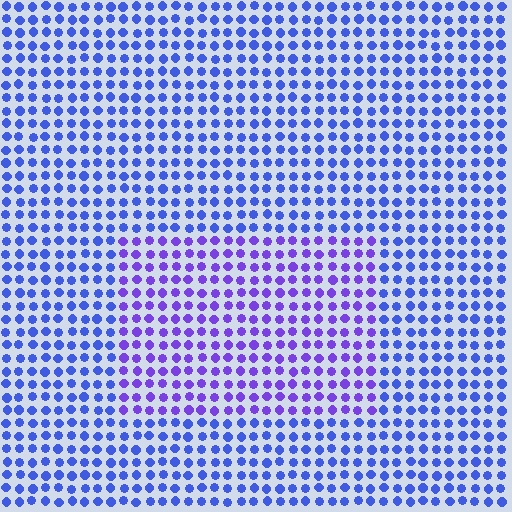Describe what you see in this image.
The image is filled with small blue elements in a uniform arrangement. A rectangle-shaped region is visible where the elements are tinted to a slightly different hue, forming a subtle color boundary.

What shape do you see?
I see a rectangle.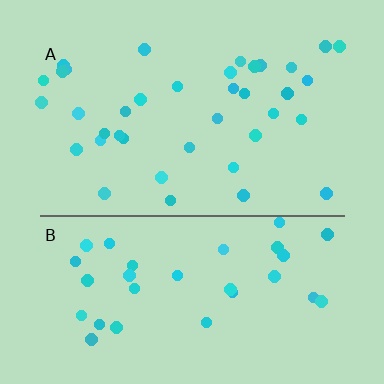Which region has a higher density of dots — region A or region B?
A (the top).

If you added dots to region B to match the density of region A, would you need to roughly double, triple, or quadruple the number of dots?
Approximately double.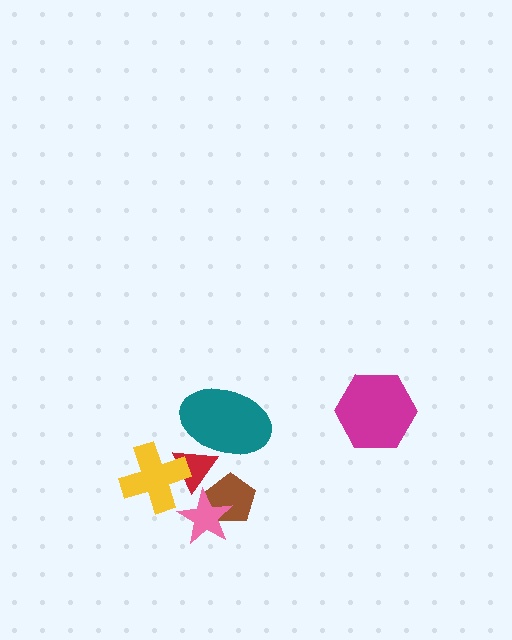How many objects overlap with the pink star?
2 objects overlap with the pink star.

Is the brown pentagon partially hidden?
Yes, it is partially covered by another shape.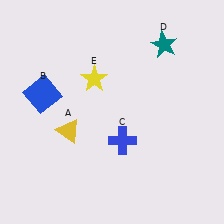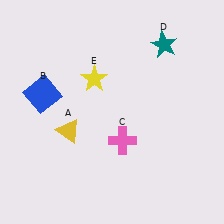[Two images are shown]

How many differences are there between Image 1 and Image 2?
There is 1 difference between the two images.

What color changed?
The cross (C) changed from blue in Image 1 to pink in Image 2.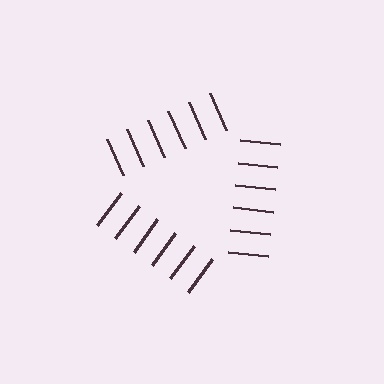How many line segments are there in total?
18 — 6 along each of the 3 edges.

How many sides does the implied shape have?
3 sides — the line-ends trace a triangle.